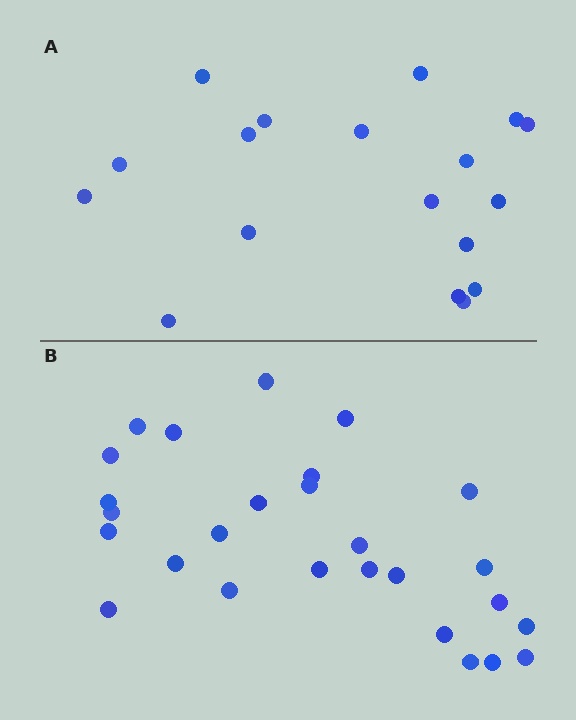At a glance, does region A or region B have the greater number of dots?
Region B (the bottom region) has more dots.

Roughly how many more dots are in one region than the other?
Region B has roughly 8 or so more dots than region A.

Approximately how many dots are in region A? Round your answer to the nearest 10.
About 20 dots. (The exact count is 18, which rounds to 20.)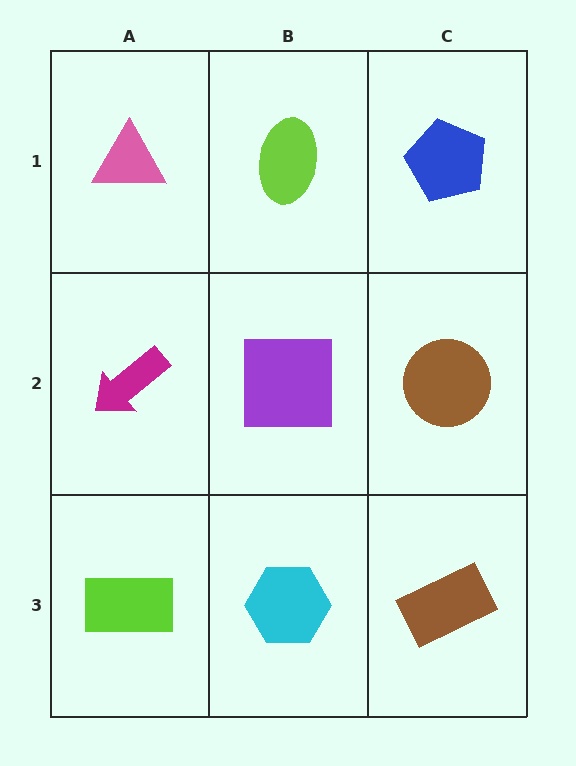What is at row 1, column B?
A lime ellipse.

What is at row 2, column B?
A purple square.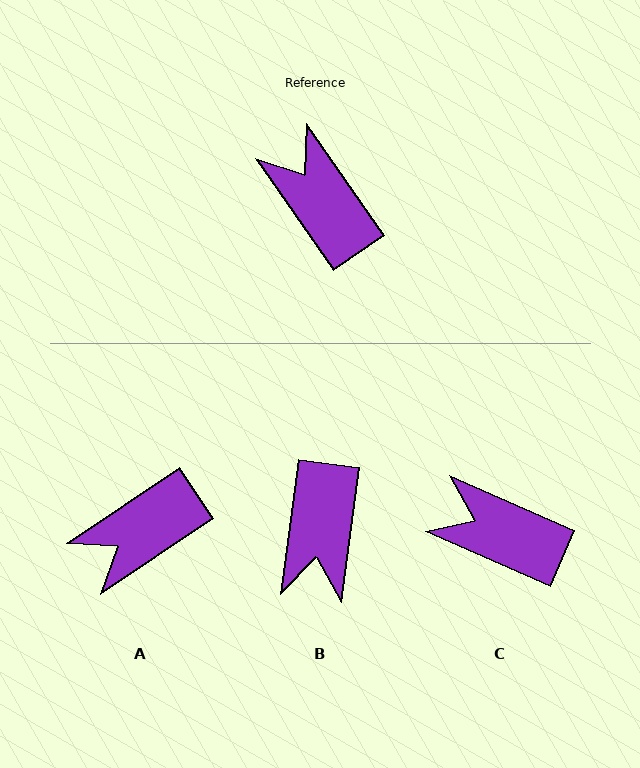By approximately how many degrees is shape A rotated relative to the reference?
Approximately 89 degrees counter-clockwise.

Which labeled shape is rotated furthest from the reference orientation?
B, about 137 degrees away.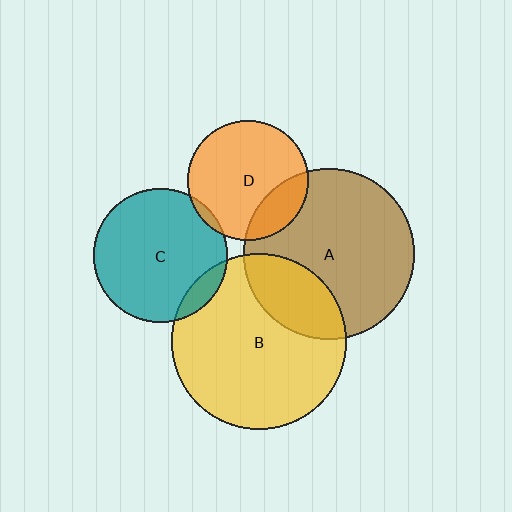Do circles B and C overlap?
Yes.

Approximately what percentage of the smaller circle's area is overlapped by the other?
Approximately 10%.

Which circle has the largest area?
Circle B (yellow).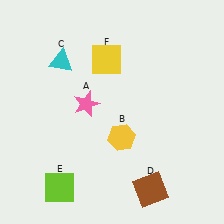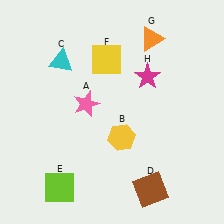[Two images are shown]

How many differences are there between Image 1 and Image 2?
There are 2 differences between the two images.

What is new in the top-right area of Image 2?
A magenta star (H) was added in the top-right area of Image 2.